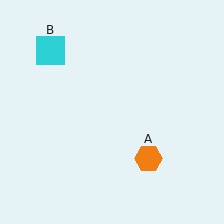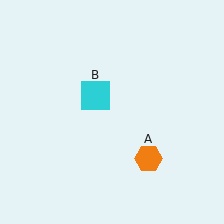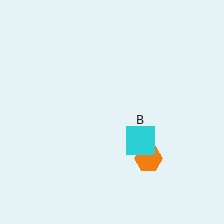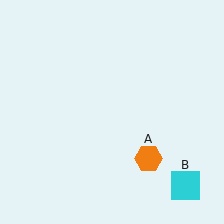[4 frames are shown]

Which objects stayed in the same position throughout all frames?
Orange hexagon (object A) remained stationary.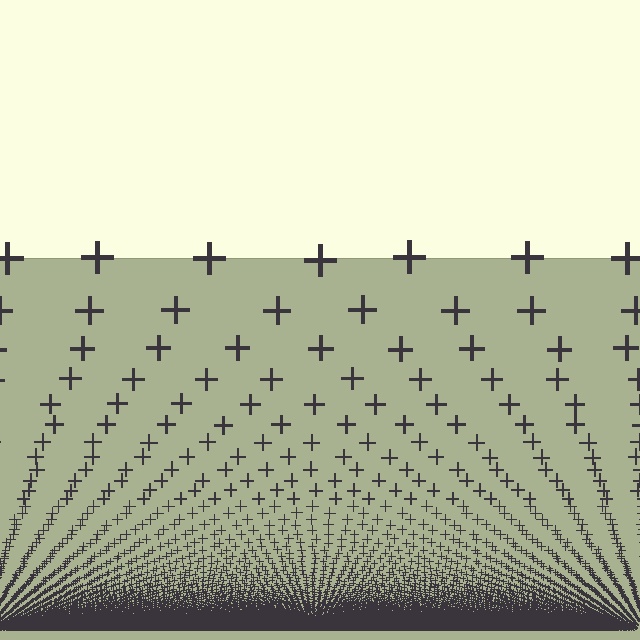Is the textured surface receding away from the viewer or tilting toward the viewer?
The surface appears to tilt toward the viewer. Texture elements get larger and sparser toward the top.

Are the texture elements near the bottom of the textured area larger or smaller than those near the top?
Smaller. The gradient is inverted — elements near the bottom are smaller and denser.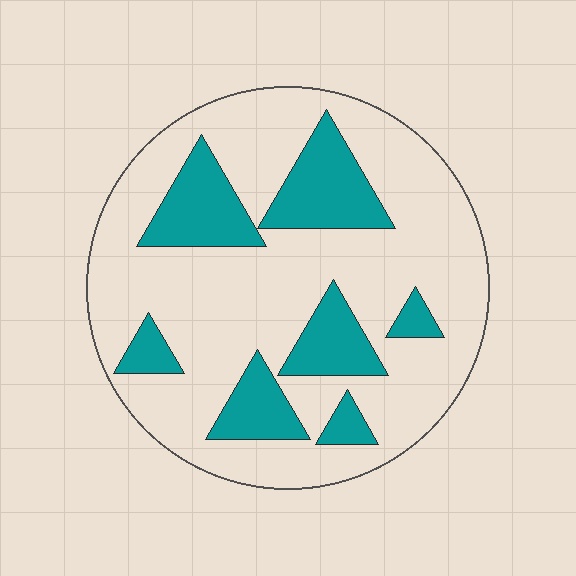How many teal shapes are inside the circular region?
7.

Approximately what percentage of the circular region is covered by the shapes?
Approximately 25%.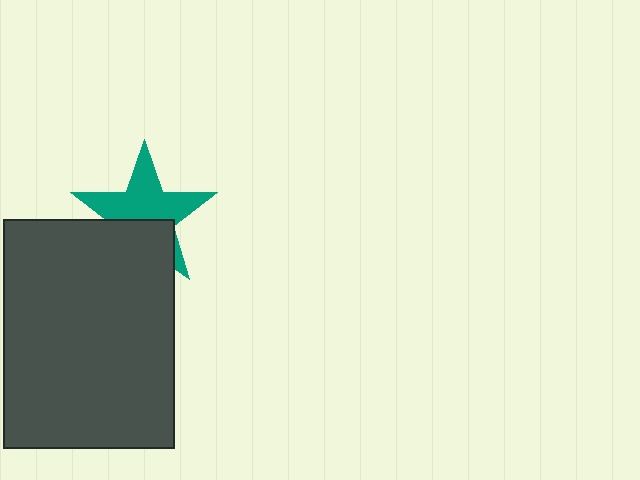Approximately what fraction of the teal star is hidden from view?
Roughly 38% of the teal star is hidden behind the dark gray rectangle.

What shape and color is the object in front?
The object in front is a dark gray rectangle.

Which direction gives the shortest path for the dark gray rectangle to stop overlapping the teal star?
Moving down gives the shortest separation.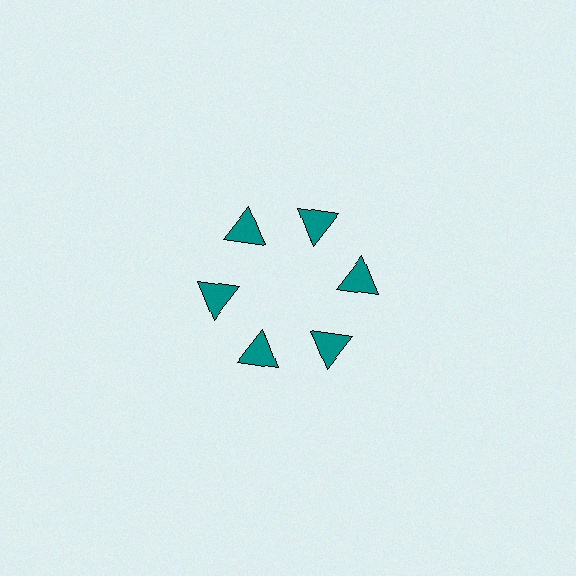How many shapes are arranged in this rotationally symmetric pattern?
There are 6 shapes, arranged in 6 groups of 1.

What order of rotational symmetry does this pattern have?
This pattern has 6-fold rotational symmetry.